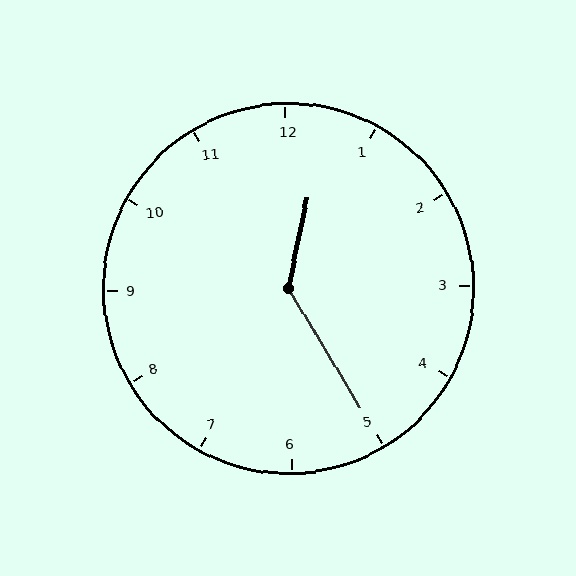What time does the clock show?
12:25.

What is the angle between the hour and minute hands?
Approximately 138 degrees.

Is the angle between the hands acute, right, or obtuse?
It is obtuse.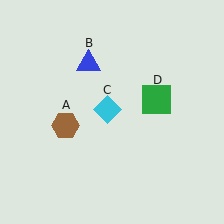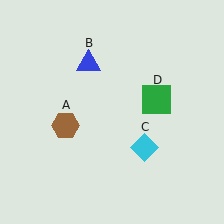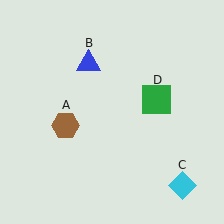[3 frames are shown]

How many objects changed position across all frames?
1 object changed position: cyan diamond (object C).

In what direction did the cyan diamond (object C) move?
The cyan diamond (object C) moved down and to the right.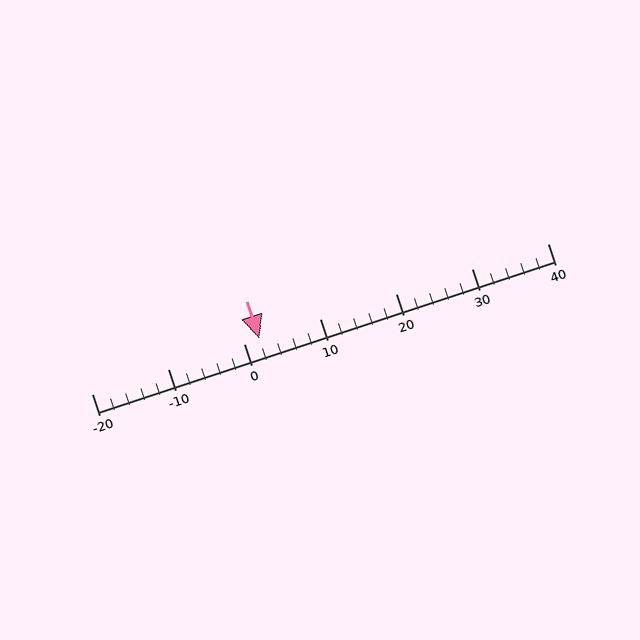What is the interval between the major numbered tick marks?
The major tick marks are spaced 10 units apart.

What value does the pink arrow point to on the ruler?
The pink arrow points to approximately 2.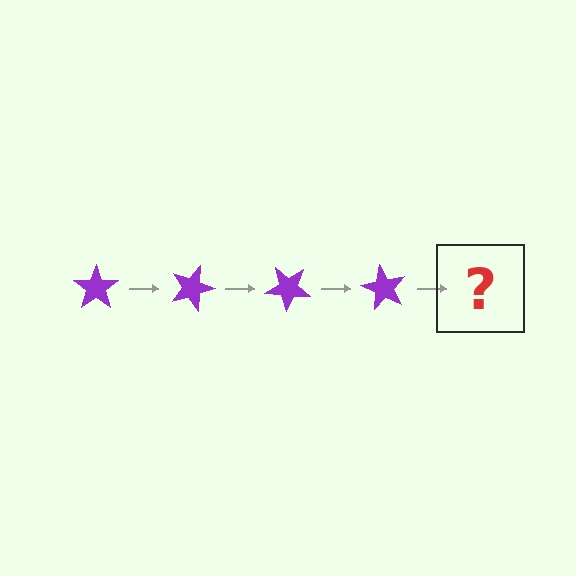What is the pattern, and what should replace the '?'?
The pattern is that the star rotates 20 degrees each step. The '?' should be a purple star rotated 80 degrees.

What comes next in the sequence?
The next element should be a purple star rotated 80 degrees.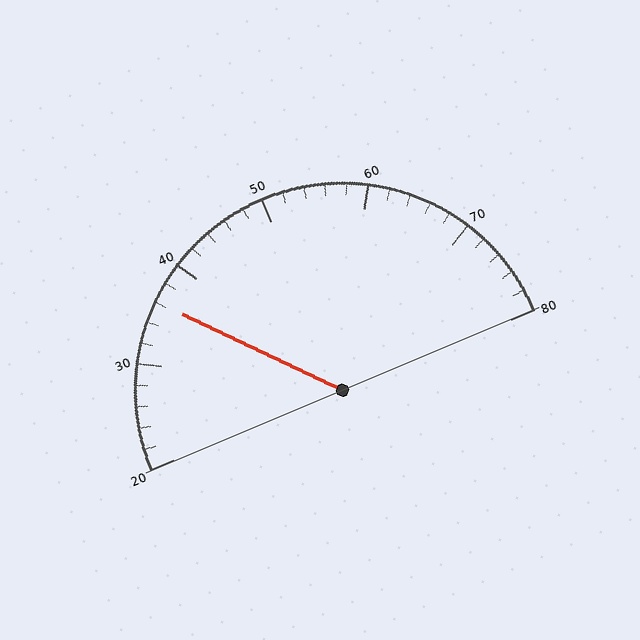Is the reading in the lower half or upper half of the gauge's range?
The reading is in the lower half of the range (20 to 80).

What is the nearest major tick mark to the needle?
The nearest major tick mark is 40.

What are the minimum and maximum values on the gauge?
The gauge ranges from 20 to 80.